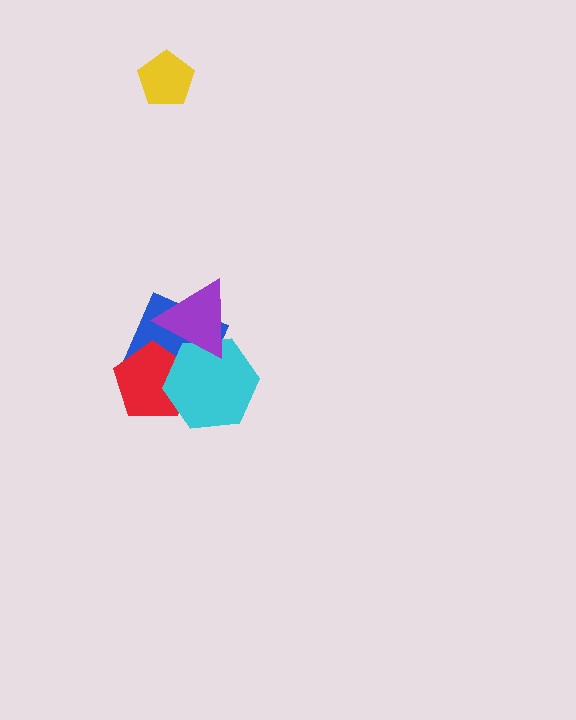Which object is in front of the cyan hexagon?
The purple triangle is in front of the cyan hexagon.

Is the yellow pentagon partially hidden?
No, no other shape covers it.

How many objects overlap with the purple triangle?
3 objects overlap with the purple triangle.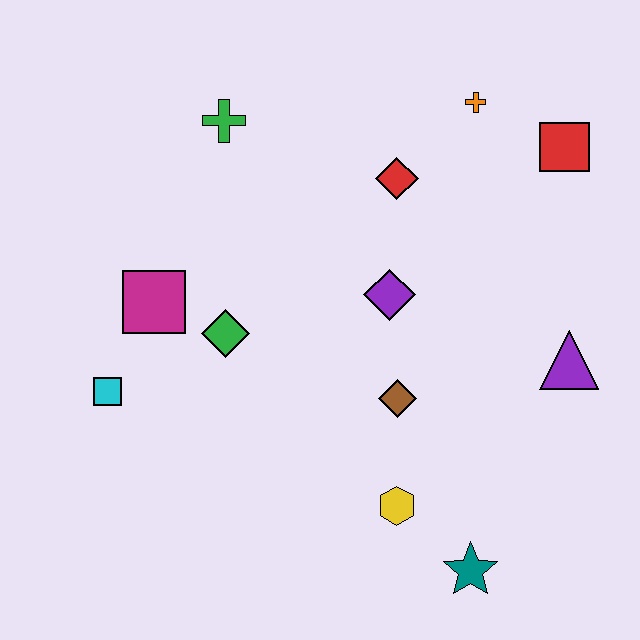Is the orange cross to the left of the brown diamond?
No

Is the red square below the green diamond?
No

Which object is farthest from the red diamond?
The teal star is farthest from the red diamond.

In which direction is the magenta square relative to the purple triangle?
The magenta square is to the left of the purple triangle.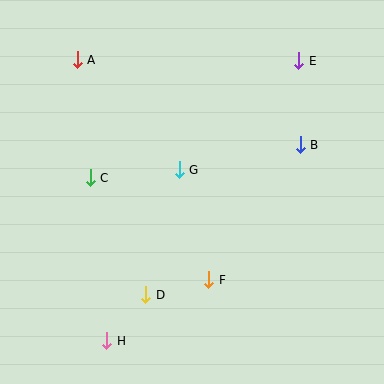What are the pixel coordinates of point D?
Point D is at (146, 295).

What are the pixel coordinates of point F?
Point F is at (209, 280).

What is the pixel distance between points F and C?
The distance between F and C is 156 pixels.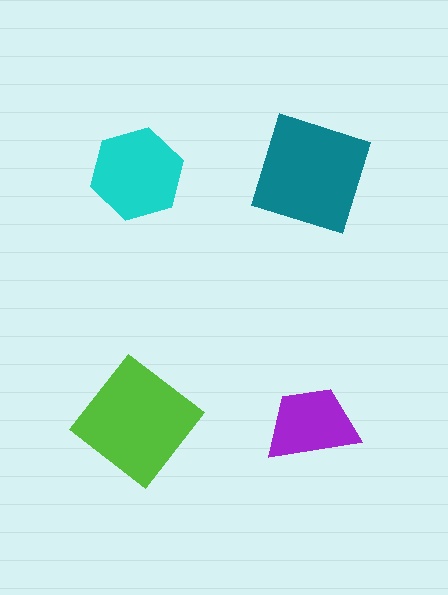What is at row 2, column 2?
A purple trapezoid.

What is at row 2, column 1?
A lime diamond.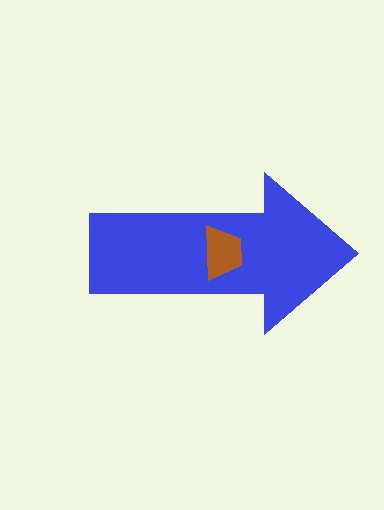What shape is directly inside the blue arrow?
The brown trapezoid.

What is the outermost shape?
The blue arrow.